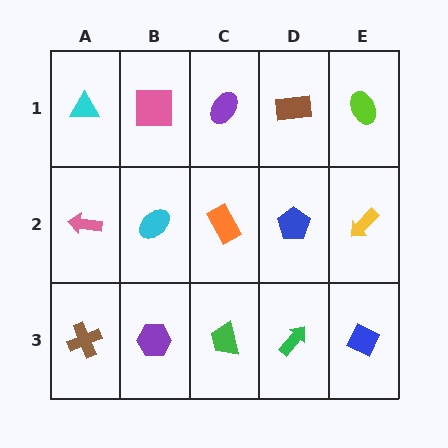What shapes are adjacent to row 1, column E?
A yellow arrow (row 2, column E), a brown rectangle (row 1, column D).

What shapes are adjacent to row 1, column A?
A pink arrow (row 2, column A), a pink square (row 1, column B).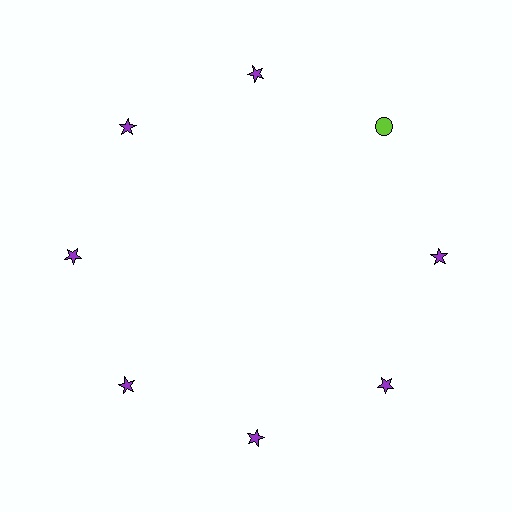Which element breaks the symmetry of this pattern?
The lime circle at roughly the 2 o'clock position breaks the symmetry. All other shapes are purple stars.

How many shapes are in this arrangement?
There are 8 shapes arranged in a ring pattern.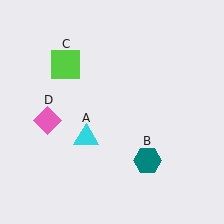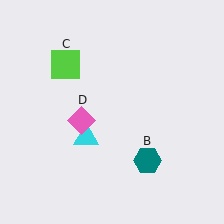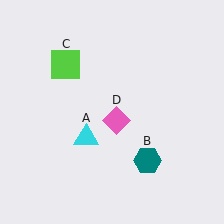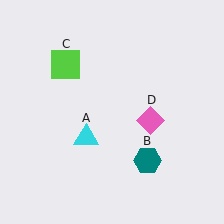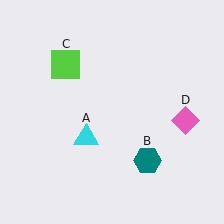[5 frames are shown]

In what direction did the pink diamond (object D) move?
The pink diamond (object D) moved right.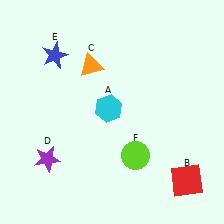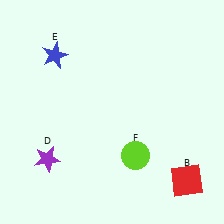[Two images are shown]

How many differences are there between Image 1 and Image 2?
There are 2 differences between the two images.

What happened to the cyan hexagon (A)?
The cyan hexagon (A) was removed in Image 2. It was in the top-left area of Image 1.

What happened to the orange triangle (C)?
The orange triangle (C) was removed in Image 2. It was in the top-left area of Image 1.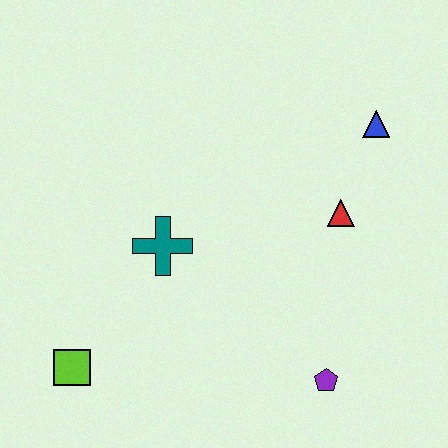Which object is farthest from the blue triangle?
The lime square is farthest from the blue triangle.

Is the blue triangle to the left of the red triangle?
No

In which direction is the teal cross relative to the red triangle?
The teal cross is to the left of the red triangle.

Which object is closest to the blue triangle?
The red triangle is closest to the blue triangle.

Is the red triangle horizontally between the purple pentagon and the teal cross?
No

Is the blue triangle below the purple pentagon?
No